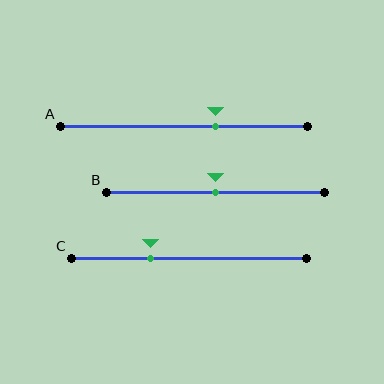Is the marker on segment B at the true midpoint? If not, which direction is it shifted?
Yes, the marker on segment B is at the true midpoint.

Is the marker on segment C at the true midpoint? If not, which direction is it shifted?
No, the marker on segment C is shifted to the left by about 17% of the segment length.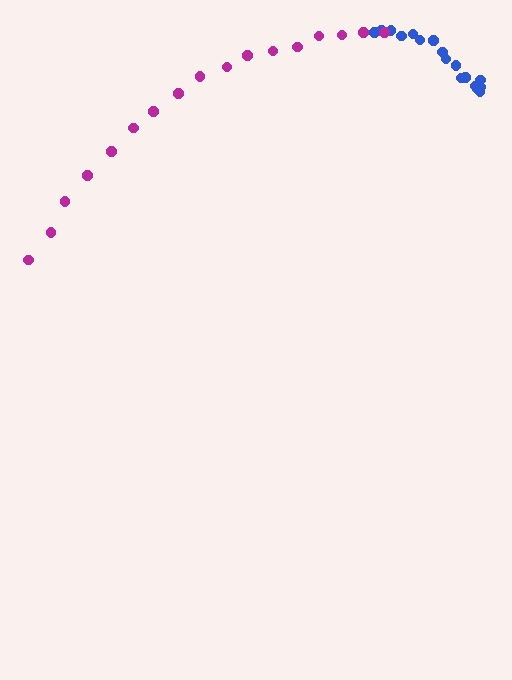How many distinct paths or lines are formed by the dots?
There are 2 distinct paths.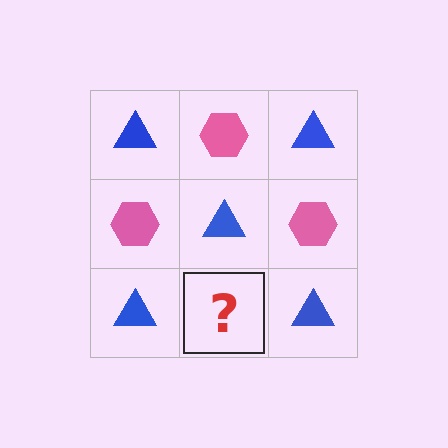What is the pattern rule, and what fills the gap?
The rule is that it alternates blue triangle and pink hexagon in a checkerboard pattern. The gap should be filled with a pink hexagon.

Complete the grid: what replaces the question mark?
The question mark should be replaced with a pink hexagon.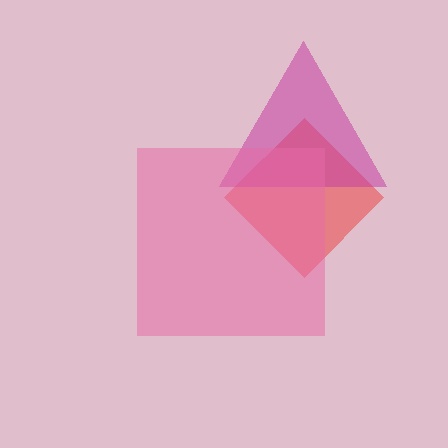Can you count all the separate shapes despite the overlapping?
Yes, there are 3 separate shapes.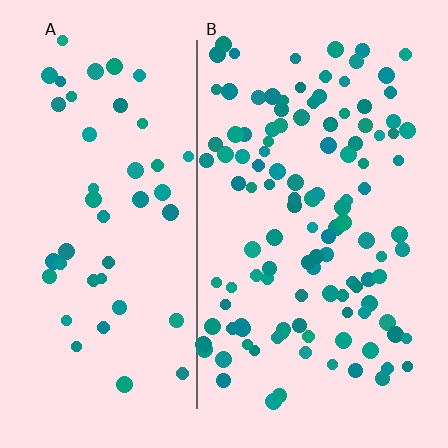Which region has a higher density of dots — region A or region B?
B (the right).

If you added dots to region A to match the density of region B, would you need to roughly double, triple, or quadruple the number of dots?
Approximately triple.